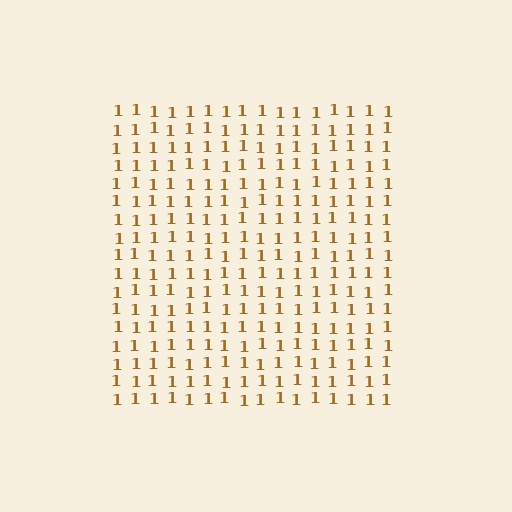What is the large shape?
The large shape is a square.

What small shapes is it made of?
It is made of small digit 1's.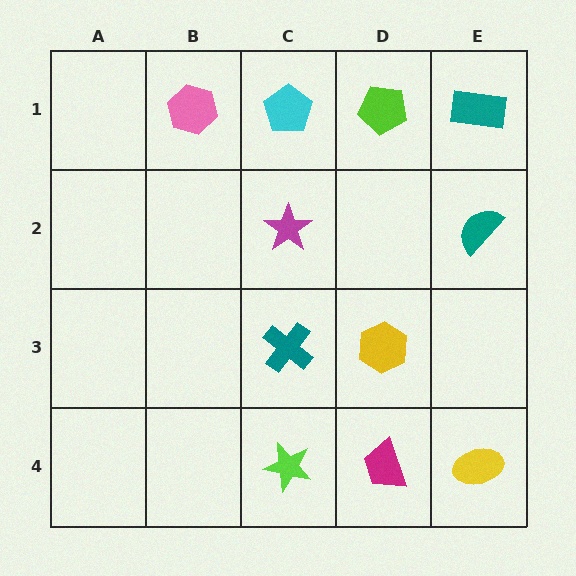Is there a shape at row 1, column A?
No, that cell is empty.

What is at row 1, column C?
A cyan pentagon.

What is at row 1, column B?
A pink hexagon.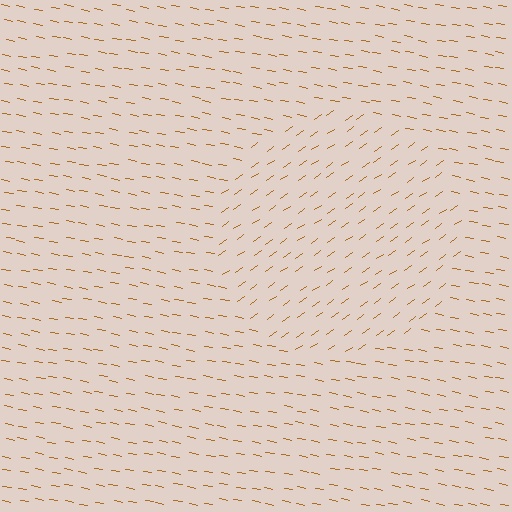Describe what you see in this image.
The image is filled with small brown line segments. A circle region in the image has lines oriented differently from the surrounding lines, creating a visible texture boundary.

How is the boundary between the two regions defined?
The boundary is defined purely by a change in line orientation (approximately 45 degrees difference). All lines are the same color and thickness.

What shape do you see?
I see a circle.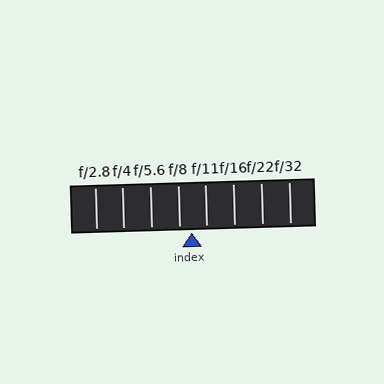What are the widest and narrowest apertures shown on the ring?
The widest aperture shown is f/2.8 and the narrowest is f/32.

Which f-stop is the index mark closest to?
The index mark is closest to f/8.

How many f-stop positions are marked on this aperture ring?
There are 8 f-stop positions marked.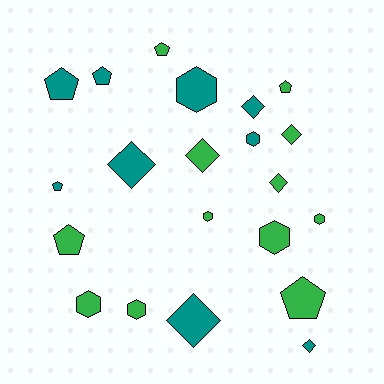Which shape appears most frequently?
Pentagon, with 7 objects.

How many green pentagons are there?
There are 4 green pentagons.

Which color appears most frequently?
Green, with 12 objects.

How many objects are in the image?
There are 21 objects.